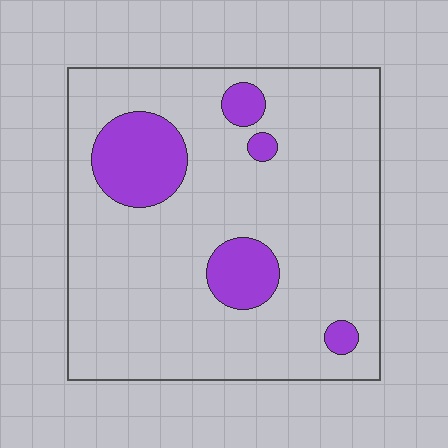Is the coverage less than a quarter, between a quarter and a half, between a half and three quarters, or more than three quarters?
Less than a quarter.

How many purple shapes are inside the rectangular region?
5.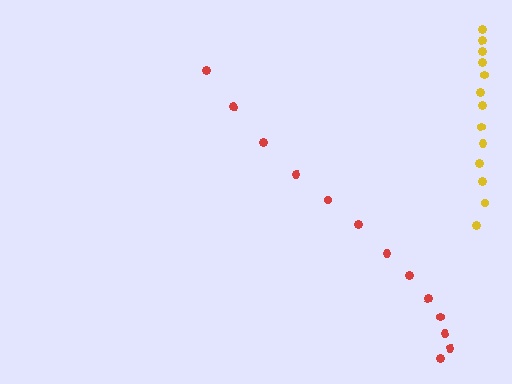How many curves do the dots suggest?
There are 2 distinct paths.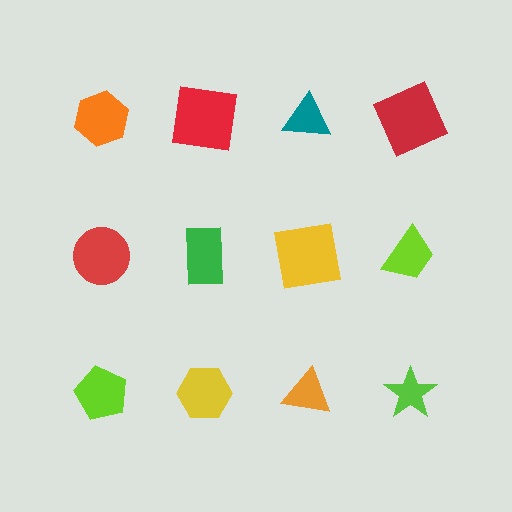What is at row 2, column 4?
A lime trapezoid.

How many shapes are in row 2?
4 shapes.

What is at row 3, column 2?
A yellow hexagon.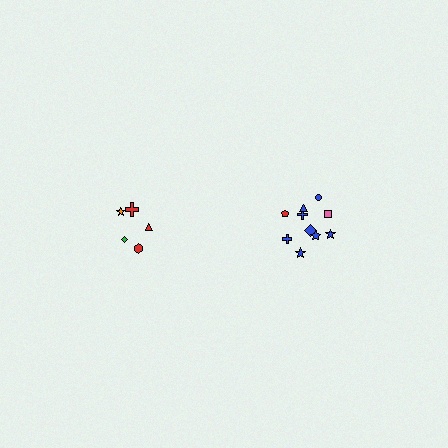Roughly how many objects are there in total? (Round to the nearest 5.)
Roughly 15 objects in total.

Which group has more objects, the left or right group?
The right group.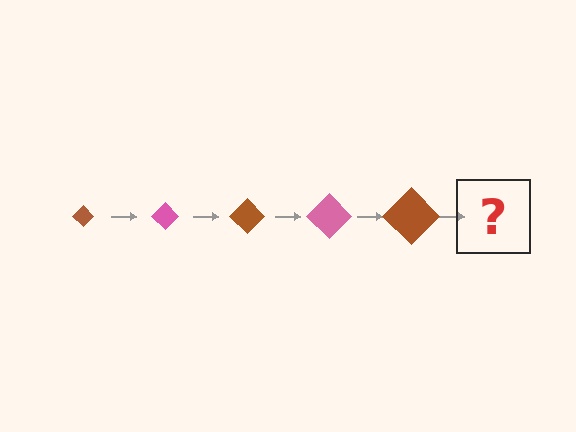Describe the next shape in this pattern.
It should be a pink diamond, larger than the previous one.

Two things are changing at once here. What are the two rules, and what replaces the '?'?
The two rules are that the diamond grows larger each step and the color cycles through brown and pink. The '?' should be a pink diamond, larger than the previous one.